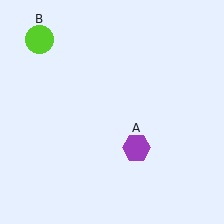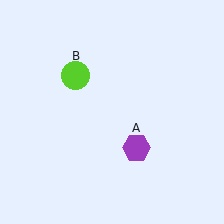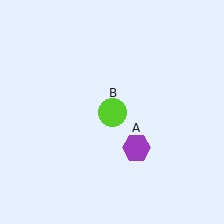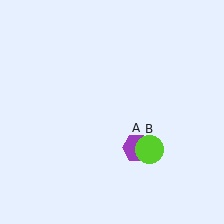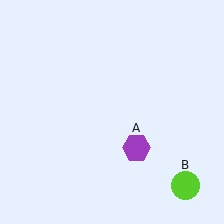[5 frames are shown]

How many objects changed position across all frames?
1 object changed position: lime circle (object B).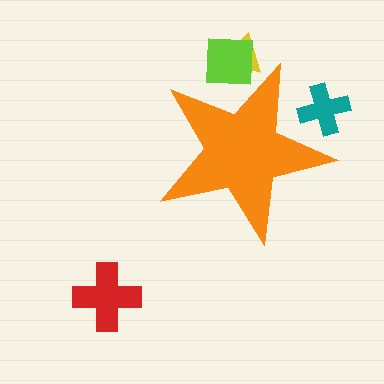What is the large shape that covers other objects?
An orange star.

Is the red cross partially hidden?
No, the red cross is fully visible.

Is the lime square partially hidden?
Yes, the lime square is partially hidden behind the orange star.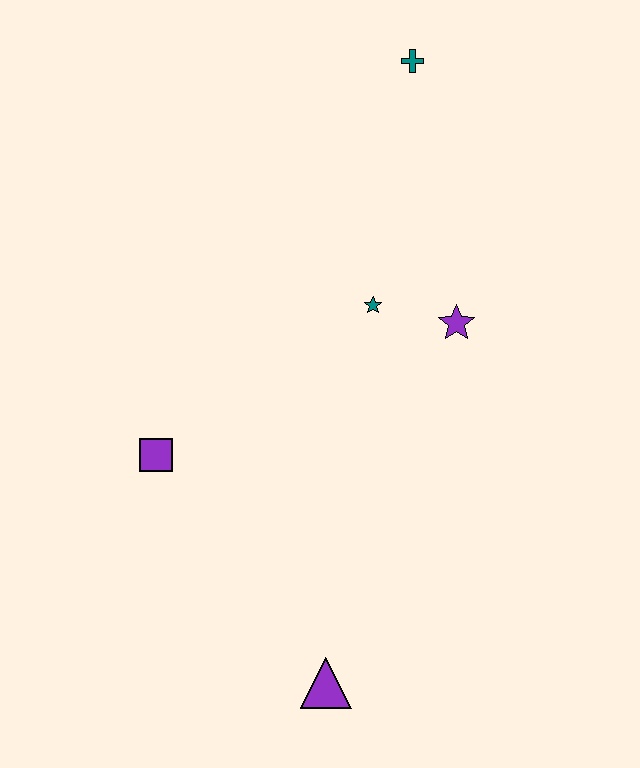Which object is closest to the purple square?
The teal star is closest to the purple square.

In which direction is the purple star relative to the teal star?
The purple star is to the right of the teal star.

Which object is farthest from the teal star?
The purple triangle is farthest from the teal star.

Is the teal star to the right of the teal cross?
No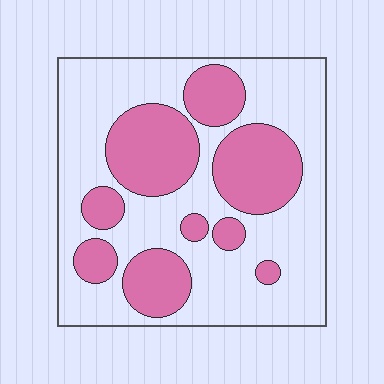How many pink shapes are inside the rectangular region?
9.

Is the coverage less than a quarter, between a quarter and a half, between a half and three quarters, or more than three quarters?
Between a quarter and a half.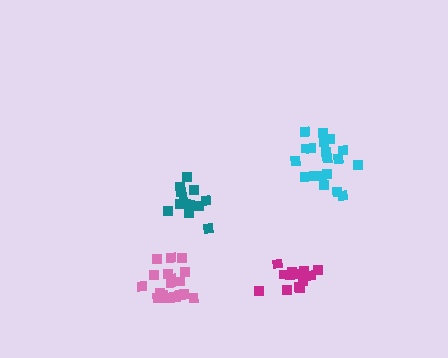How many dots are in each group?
Group 1: 14 dots, Group 2: 19 dots, Group 3: 13 dots, Group 4: 19 dots (65 total).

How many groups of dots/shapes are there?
There are 4 groups.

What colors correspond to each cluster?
The clusters are colored: magenta, pink, teal, cyan.